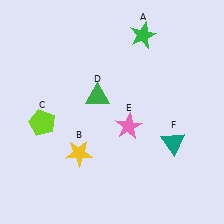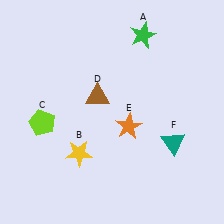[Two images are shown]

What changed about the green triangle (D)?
In Image 1, D is green. In Image 2, it changed to brown.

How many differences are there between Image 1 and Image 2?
There are 2 differences between the two images.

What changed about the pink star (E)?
In Image 1, E is pink. In Image 2, it changed to orange.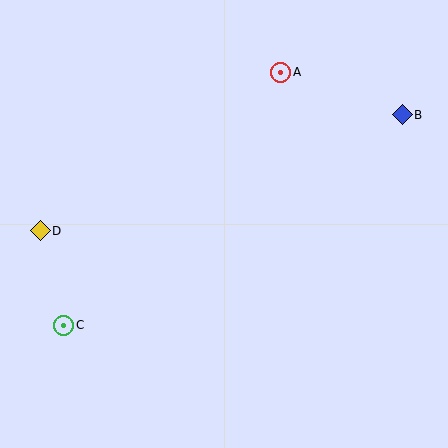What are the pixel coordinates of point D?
Point D is at (40, 231).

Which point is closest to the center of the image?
Point A at (281, 72) is closest to the center.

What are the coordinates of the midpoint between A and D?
The midpoint between A and D is at (160, 152).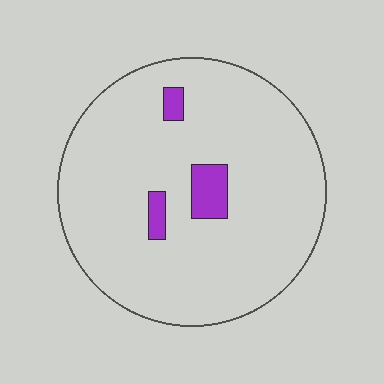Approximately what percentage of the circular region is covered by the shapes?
Approximately 5%.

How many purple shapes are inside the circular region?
3.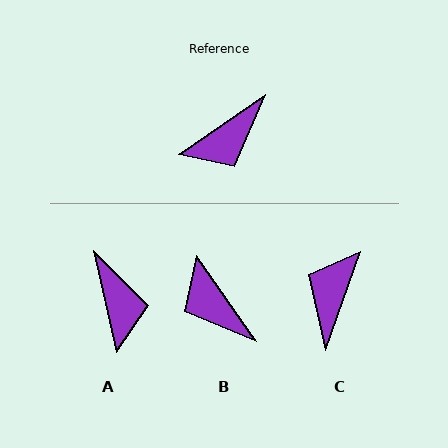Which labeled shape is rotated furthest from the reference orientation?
C, about 145 degrees away.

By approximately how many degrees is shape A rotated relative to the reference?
Approximately 68 degrees counter-clockwise.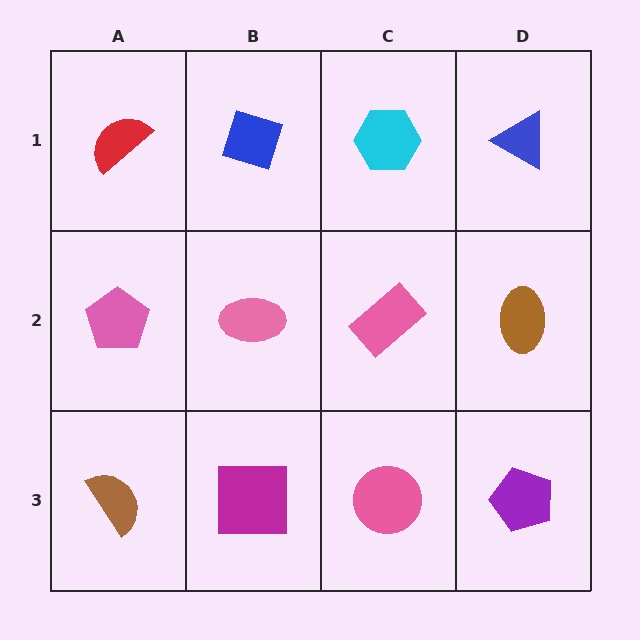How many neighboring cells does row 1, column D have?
2.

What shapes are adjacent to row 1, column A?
A pink pentagon (row 2, column A), a blue diamond (row 1, column B).